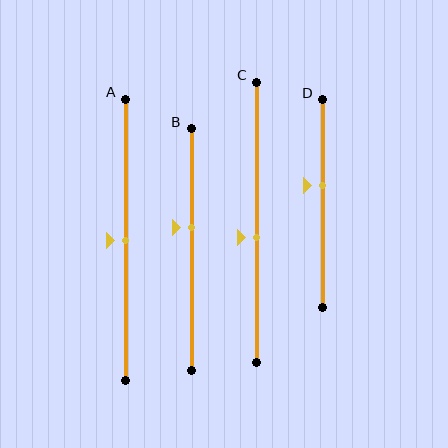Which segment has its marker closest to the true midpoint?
Segment A has its marker closest to the true midpoint.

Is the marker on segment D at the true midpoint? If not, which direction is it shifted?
No, the marker on segment D is shifted upward by about 9% of the segment length.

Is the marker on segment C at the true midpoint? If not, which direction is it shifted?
No, the marker on segment C is shifted downward by about 5% of the segment length.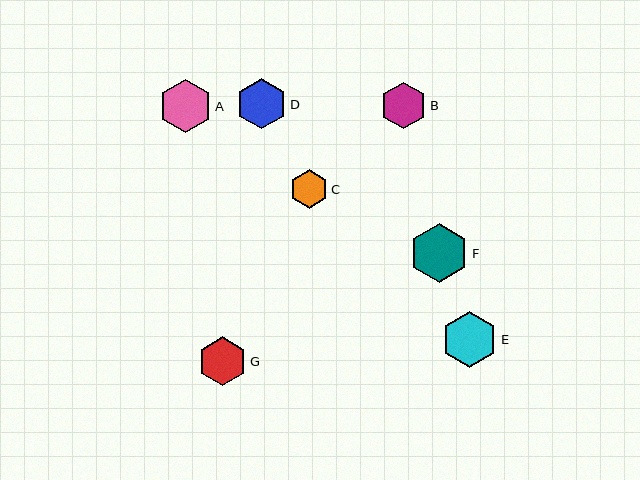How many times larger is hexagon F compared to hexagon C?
Hexagon F is approximately 1.6 times the size of hexagon C.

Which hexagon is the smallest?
Hexagon C is the smallest with a size of approximately 38 pixels.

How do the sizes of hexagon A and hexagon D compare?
Hexagon A and hexagon D are approximately the same size.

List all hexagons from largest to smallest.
From largest to smallest: F, E, A, D, G, B, C.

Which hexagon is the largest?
Hexagon F is the largest with a size of approximately 59 pixels.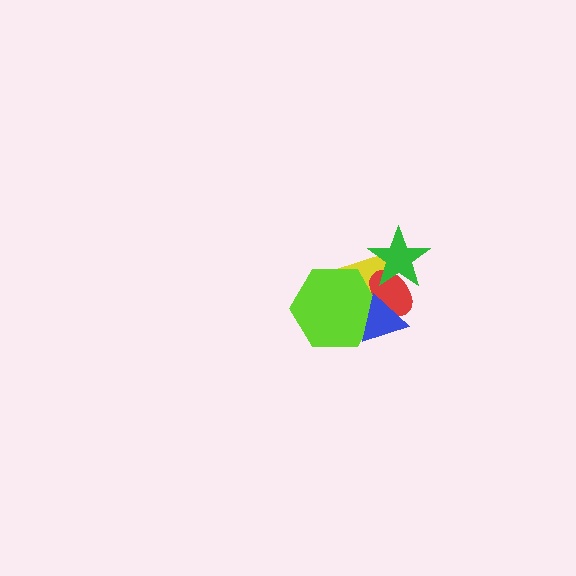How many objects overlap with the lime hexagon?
3 objects overlap with the lime hexagon.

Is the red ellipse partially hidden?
Yes, it is partially covered by another shape.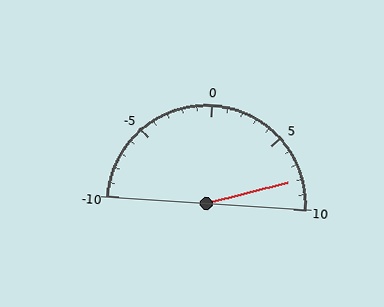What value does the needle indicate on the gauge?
The needle indicates approximately 8.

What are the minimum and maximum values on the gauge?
The gauge ranges from -10 to 10.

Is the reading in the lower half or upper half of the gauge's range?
The reading is in the upper half of the range (-10 to 10).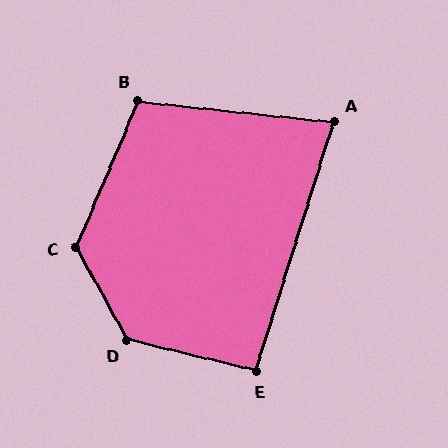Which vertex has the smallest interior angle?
A, at approximately 79 degrees.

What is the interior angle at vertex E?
Approximately 94 degrees (approximately right).